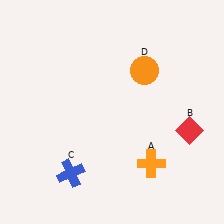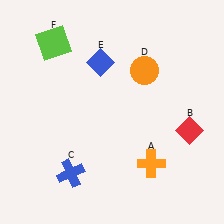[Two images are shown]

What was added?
A blue diamond (E), a lime square (F) were added in Image 2.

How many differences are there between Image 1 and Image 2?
There are 2 differences between the two images.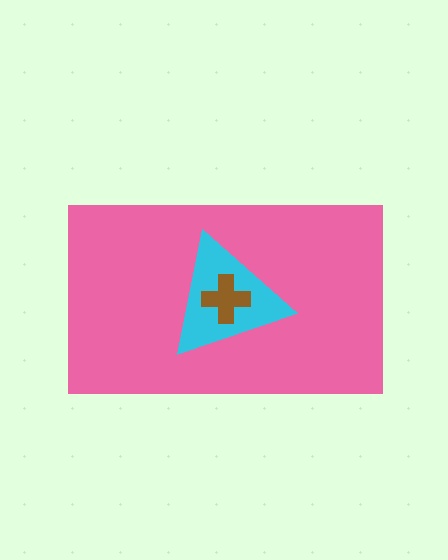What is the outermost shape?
The pink rectangle.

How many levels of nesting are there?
3.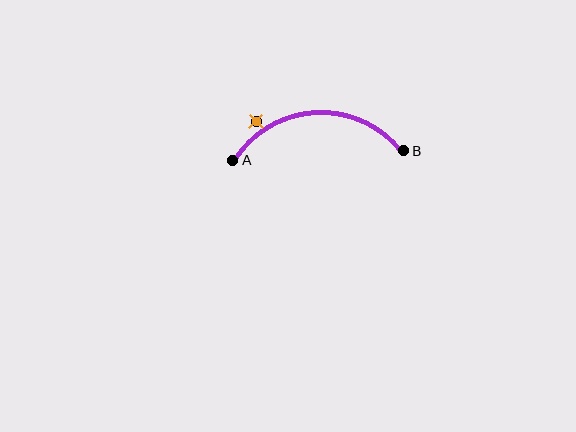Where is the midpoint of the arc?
The arc midpoint is the point on the curve farthest from the straight line joining A and B. It sits above that line.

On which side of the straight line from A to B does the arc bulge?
The arc bulges above the straight line connecting A and B.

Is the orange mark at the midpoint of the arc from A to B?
No — the orange mark does not lie on the arc at all. It sits slightly outside the curve.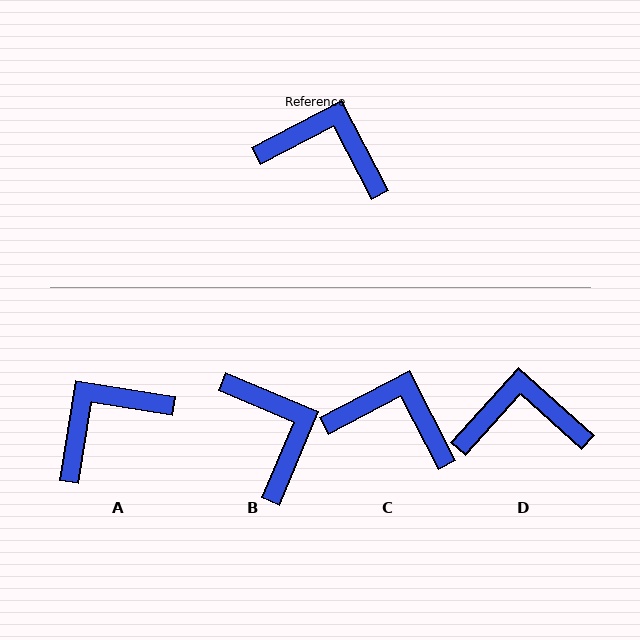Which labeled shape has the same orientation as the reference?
C.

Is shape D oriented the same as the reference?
No, it is off by about 21 degrees.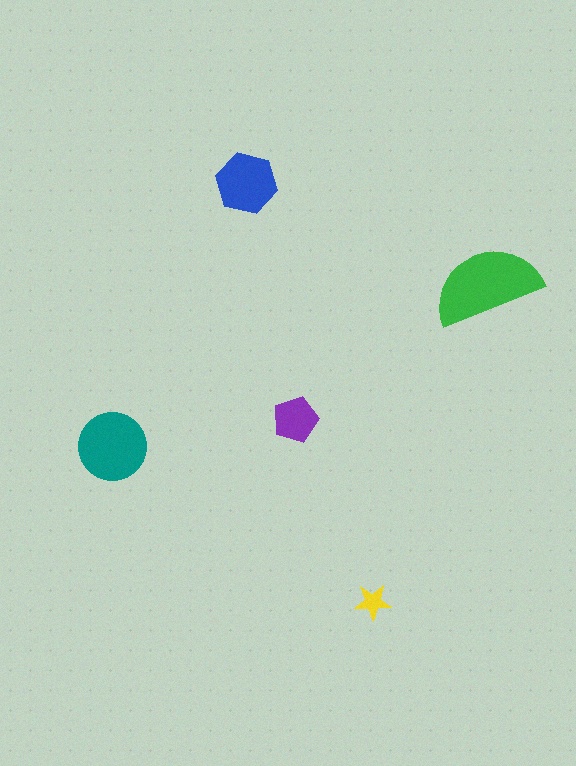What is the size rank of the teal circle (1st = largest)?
2nd.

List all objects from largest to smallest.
The green semicircle, the teal circle, the blue hexagon, the purple pentagon, the yellow star.